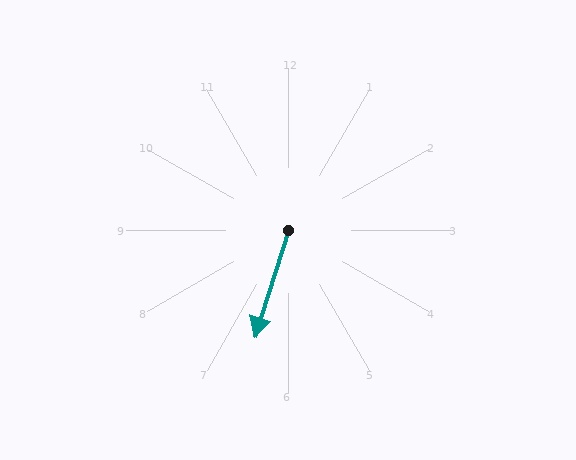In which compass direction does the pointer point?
South.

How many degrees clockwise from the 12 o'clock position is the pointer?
Approximately 198 degrees.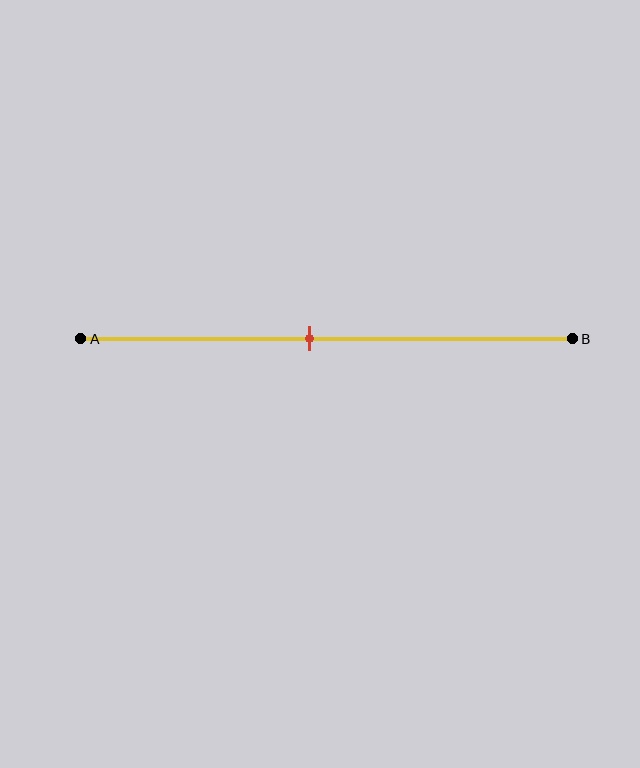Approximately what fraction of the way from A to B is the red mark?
The red mark is approximately 45% of the way from A to B.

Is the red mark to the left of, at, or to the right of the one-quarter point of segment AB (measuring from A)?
The red mark is to the right of the one-quarter point of segment AB.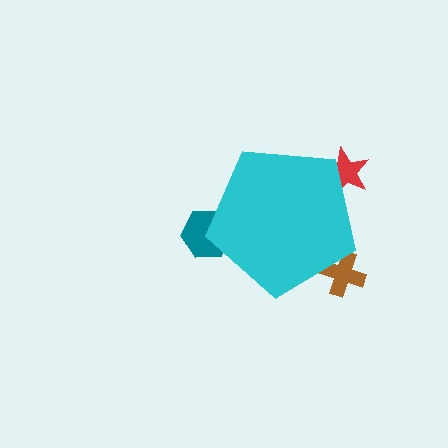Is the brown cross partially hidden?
Yes, the brown cross is partially hidden behind the cyan pentagon.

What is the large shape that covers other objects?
A cyan pentagon.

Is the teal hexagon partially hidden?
Yes, the teal hexagon is partially hidden behind the cyan pentagon.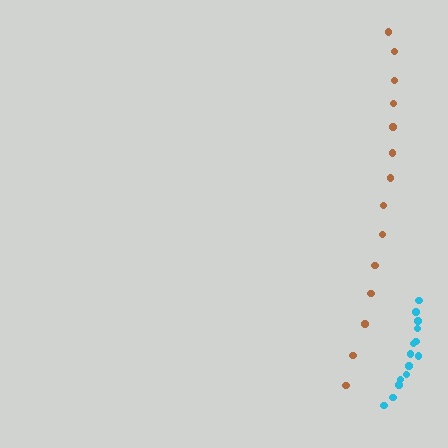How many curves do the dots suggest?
There are 2 distinct paths.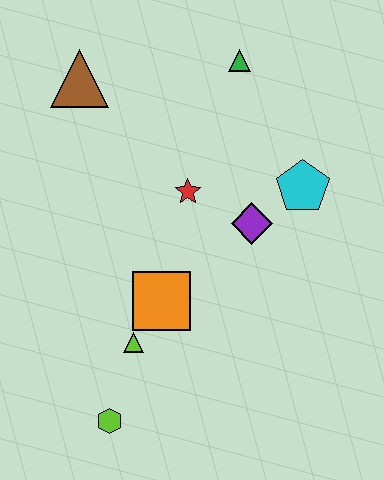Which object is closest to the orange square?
The lime triangle is closest to the orange square.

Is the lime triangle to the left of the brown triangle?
No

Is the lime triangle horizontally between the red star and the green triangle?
No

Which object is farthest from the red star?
The lime hexagon is farthest from the red star.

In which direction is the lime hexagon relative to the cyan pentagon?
The lime hexagon is below the cyan pentagon.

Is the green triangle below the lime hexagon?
No